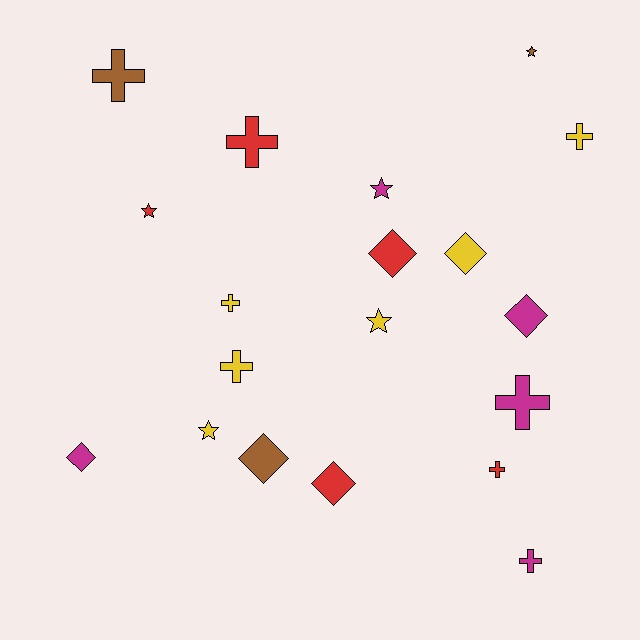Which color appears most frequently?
Yellow, with 6 objects.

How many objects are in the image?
There are 19 objects.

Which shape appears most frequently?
Cross, with 8 objects.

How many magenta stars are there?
There is 1 magenta star.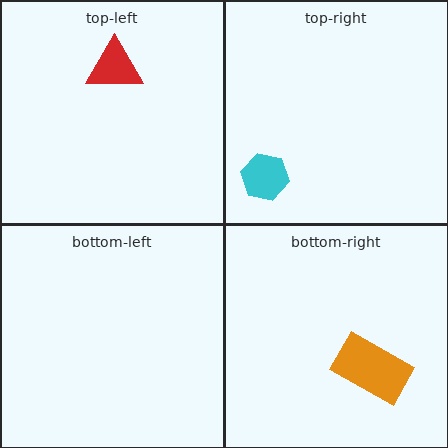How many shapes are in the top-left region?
1.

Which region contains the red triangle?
The top-left region.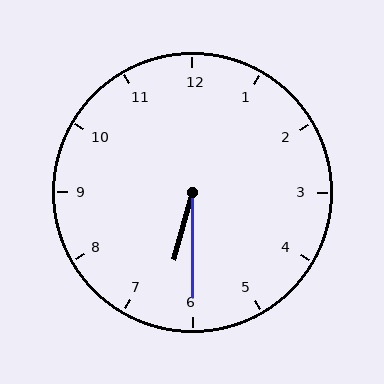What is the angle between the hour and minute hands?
Approximately 15 degrees.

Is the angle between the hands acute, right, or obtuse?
It is acute.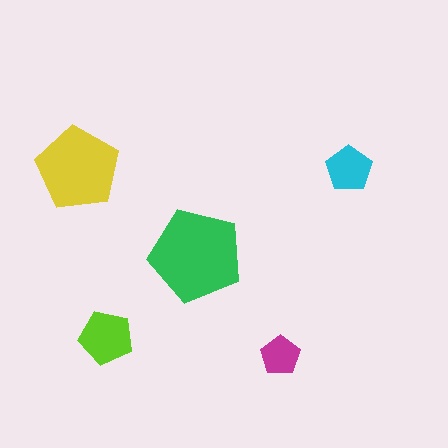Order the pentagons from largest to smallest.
the green one, the yellow one, the lime one, the cyan one, the magenta one.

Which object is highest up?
The yellow pentagon is topmost.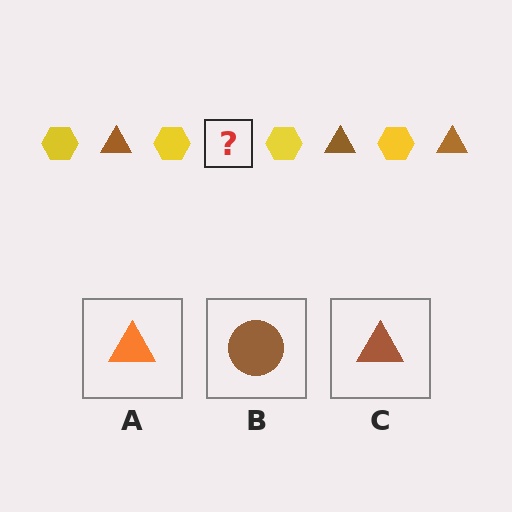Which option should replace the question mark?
Option C.